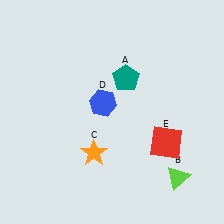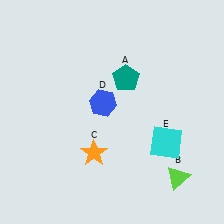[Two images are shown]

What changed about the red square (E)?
In Image 1, E is red. In Image 2, it changed to cyan.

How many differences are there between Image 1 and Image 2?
There is 1 difference between the two images.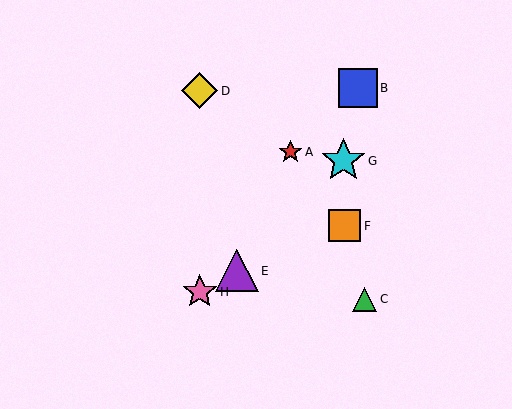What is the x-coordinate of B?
Object B is at x≈358.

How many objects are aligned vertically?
2 objects (D, H) are aligned vertically.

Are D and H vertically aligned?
Yes, both are at x≈200.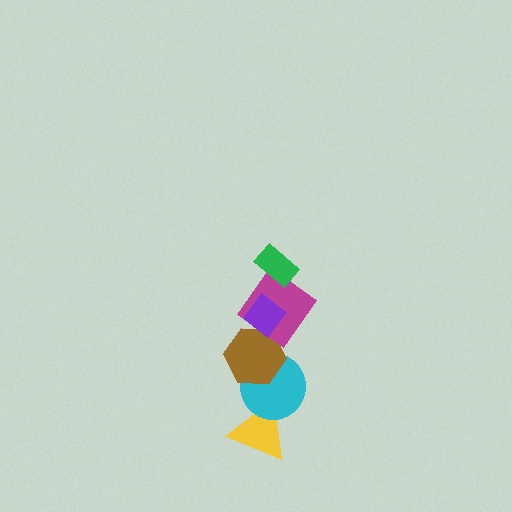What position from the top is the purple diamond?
The purple diamond is 2nd from the top.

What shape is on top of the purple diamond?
The green rectangle is on top of the purple diamond.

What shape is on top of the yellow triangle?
The cyan circle is on top of the yellow triangle.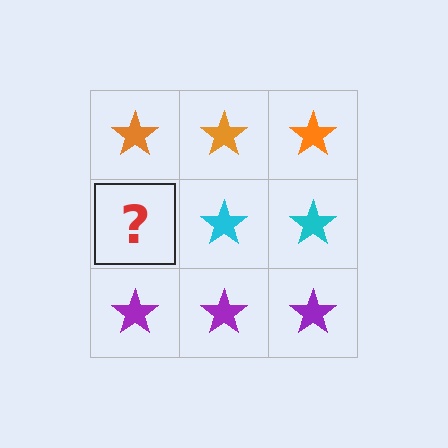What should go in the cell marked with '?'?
The missing cell should contain a cyan star.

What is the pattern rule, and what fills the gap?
The rule is that each row has a consistent color. The gap should be filled with a cyan star.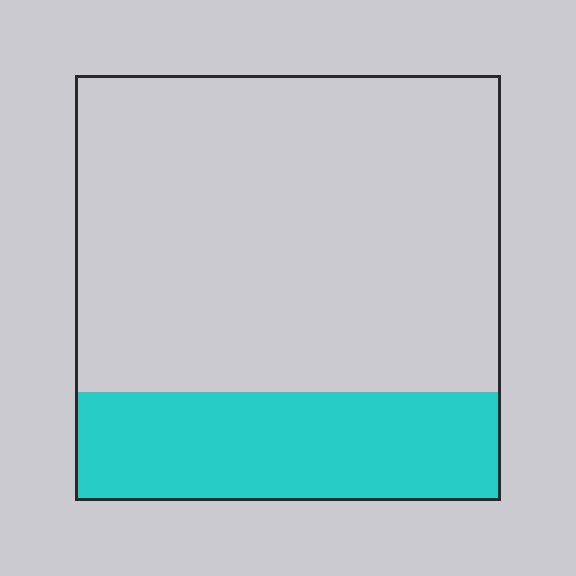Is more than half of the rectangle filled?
No.